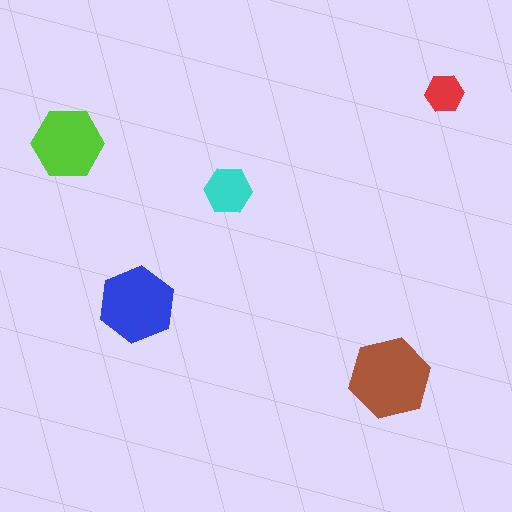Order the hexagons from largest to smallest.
the brown one, the blue one, the lime one, the cyan one, the red one.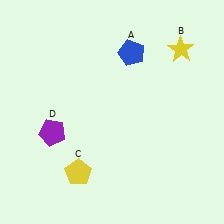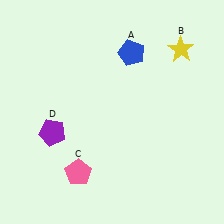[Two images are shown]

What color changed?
The pentagon (C) changed from yellow in Image 1 to pink in Image 2.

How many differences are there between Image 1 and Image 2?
There is 1 difference between the two images.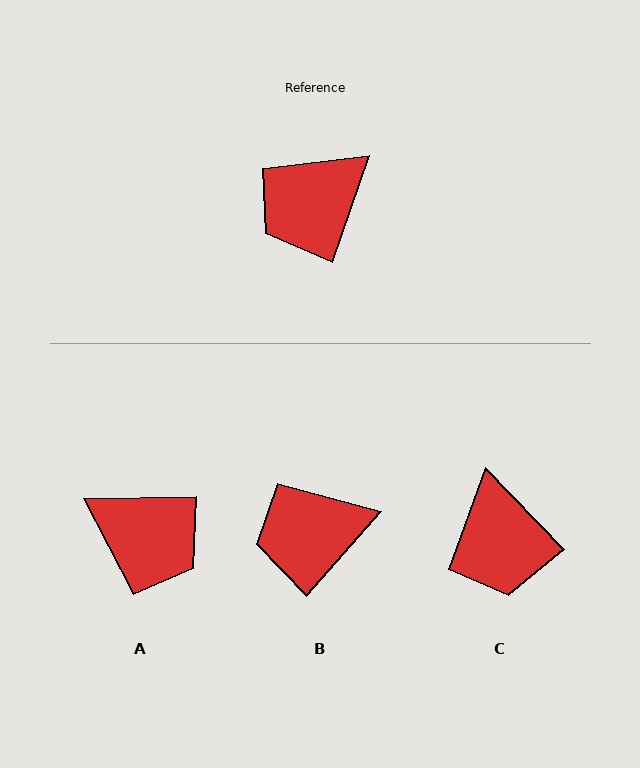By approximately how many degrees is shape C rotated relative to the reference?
Approximately 63 degrees counter-clockwise.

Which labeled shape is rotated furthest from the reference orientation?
A, about 111 degrees away.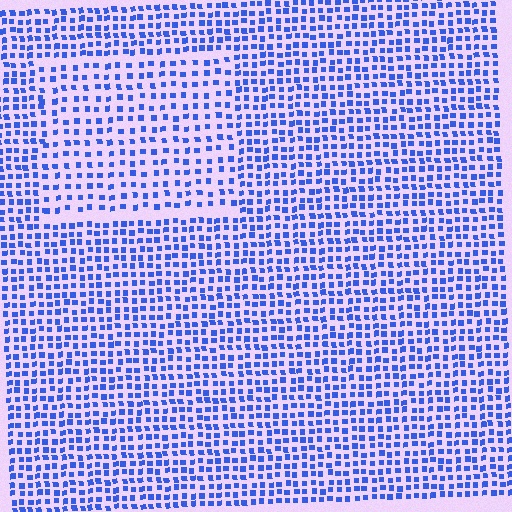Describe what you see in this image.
The image contains small blue elements arranged at two different densities. A rectangle-shaped region is visible where the elements are less densely packed than the surrounding area.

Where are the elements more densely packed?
The elements are more densely packed outside the rectangle boundary.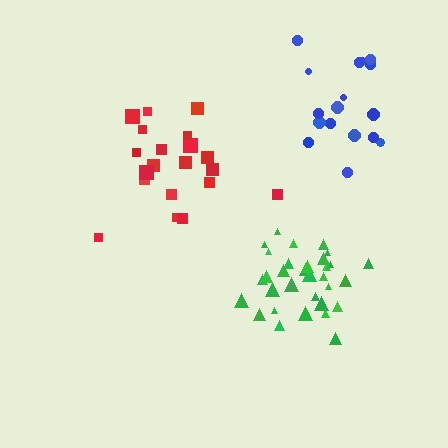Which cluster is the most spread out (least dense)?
Red.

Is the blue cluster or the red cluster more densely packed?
Blue.